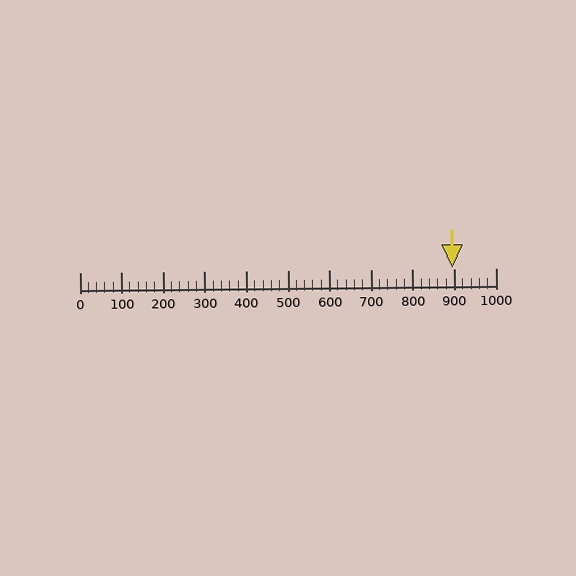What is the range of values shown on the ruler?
The ruler shows values from 0 to 1000.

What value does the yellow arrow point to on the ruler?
The yellow arrow points to approximately 896.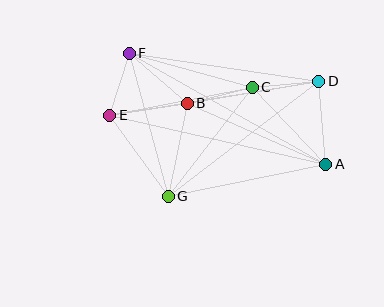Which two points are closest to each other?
Points E and F are closest to each other.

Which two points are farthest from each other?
Points A and F are farthest from each other.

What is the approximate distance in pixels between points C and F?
The distance between C and F is approximately 127 pixels.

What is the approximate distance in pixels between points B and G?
The distance between B and G is approximately 95 pixels.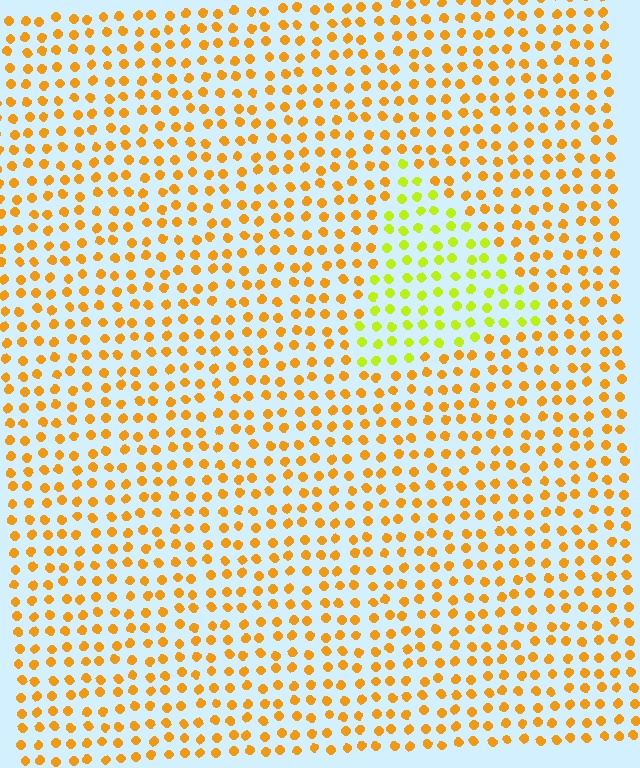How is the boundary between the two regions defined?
The boundary is defined purely by a slight shift in hue (about 38 degrees). Spacing, size, and orientation are identical on both sides.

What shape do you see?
I see a triangle.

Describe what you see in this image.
The image is filled with small orange elements in a uniform arrangement. A triangle-shaped region is visible where the elements are tinted to a slightly different hue, forming a subtle color boundary.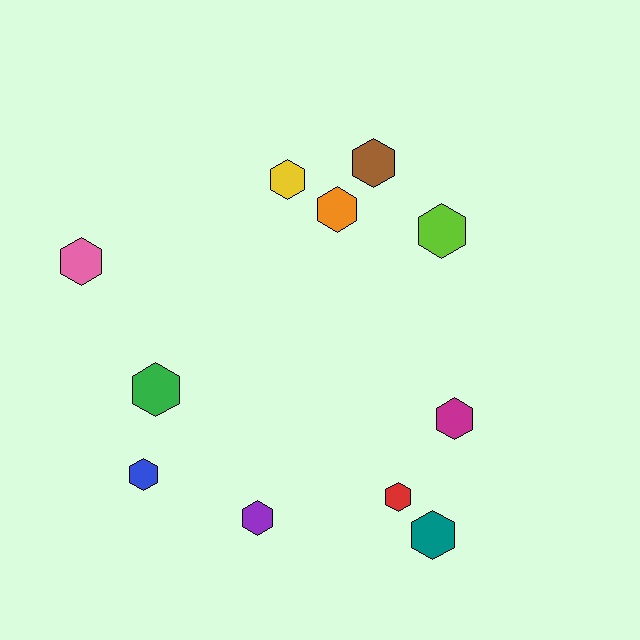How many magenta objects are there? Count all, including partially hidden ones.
There is 1 magenta object.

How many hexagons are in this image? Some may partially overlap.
There are 11 hexagons.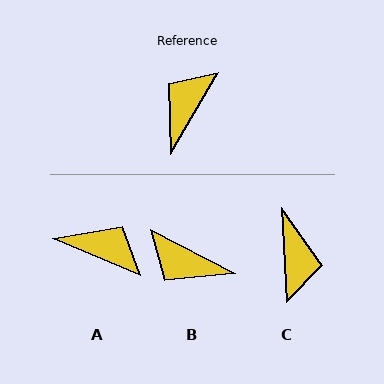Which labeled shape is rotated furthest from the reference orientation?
C, about 146 degrees away.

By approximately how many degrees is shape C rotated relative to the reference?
Approximately 146 degrees clockwise.